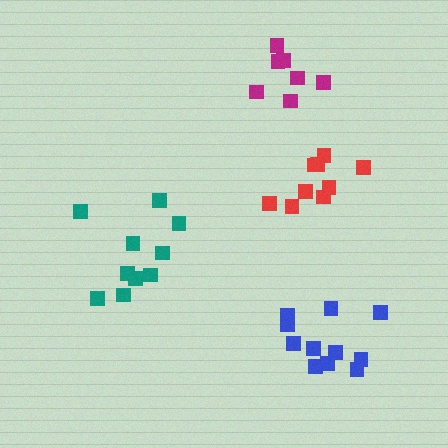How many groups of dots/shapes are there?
There are 4 groups.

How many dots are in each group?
Group 1: 9 dots, Group 2: 10 dots, Group 3: 7 dots, Group 4: 11 dots (37 total).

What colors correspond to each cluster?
The clusters are colored: red, teal, magenta, blue.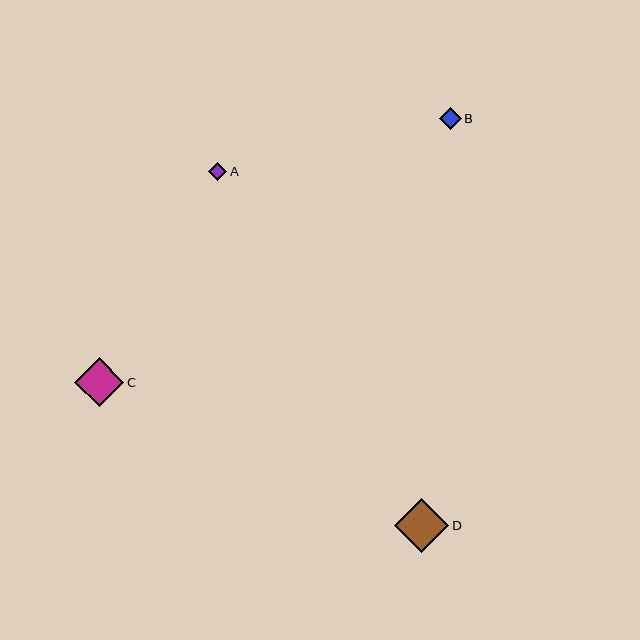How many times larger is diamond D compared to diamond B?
Diamond D is approximately 2.5 times the size of diamond B.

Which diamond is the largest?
Diamond D is the largest with a size of approximately 55 pixels.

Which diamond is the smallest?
Diamond A is the smallest with a size of approximately 19 pixels.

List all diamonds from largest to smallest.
From largest to smallest: D, C, B, A.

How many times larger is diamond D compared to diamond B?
Diamond D is approximately 2.5 times the size of diamond B.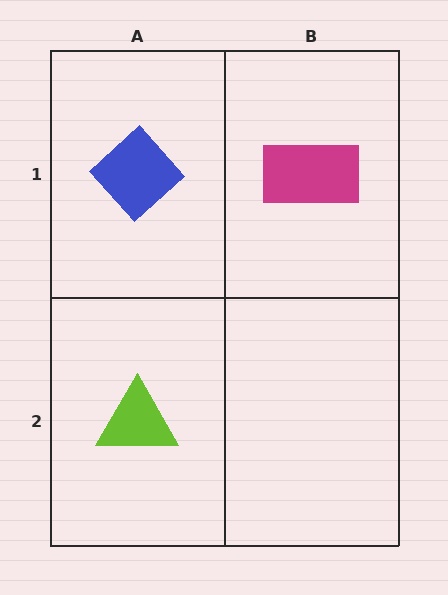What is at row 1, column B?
A magenta rectangle.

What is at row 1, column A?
A blue diamond.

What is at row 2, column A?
A lime triangle.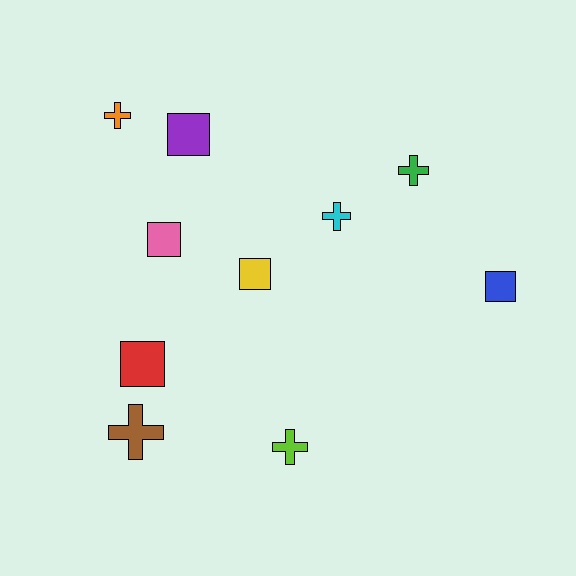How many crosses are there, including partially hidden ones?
There are 5 crosses.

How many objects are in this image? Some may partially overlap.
There are 10 objects.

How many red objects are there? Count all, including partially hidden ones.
There is 1 red object.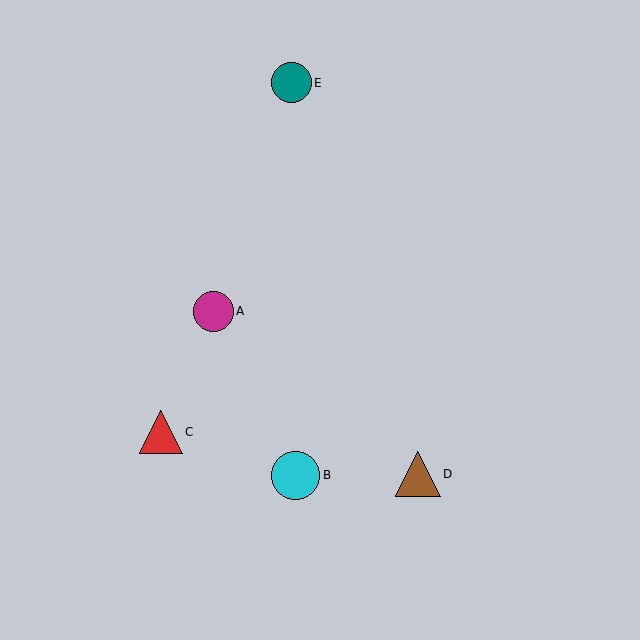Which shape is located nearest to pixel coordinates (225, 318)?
The magenta circle (labeled A) at (214, 311) is nearest to that location.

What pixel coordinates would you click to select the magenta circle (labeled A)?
Click at (214, 311) to select the magenta circle A.